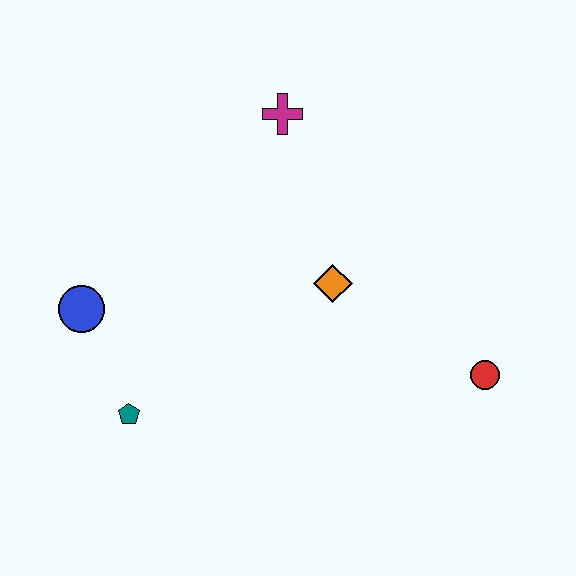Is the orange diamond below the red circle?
No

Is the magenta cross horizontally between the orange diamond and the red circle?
No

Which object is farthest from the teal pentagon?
The red circle is farthest from the teal pentagon.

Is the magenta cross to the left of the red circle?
Yes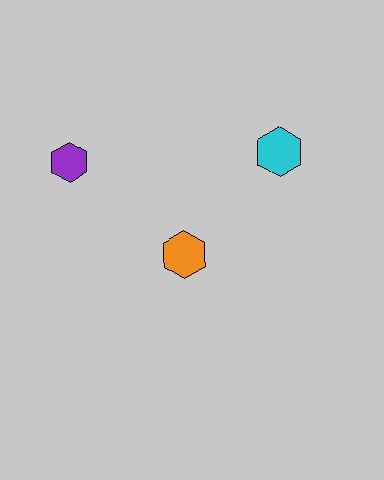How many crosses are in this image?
There are no crosses.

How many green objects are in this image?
There are no green objects.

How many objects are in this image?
There are 3 objects.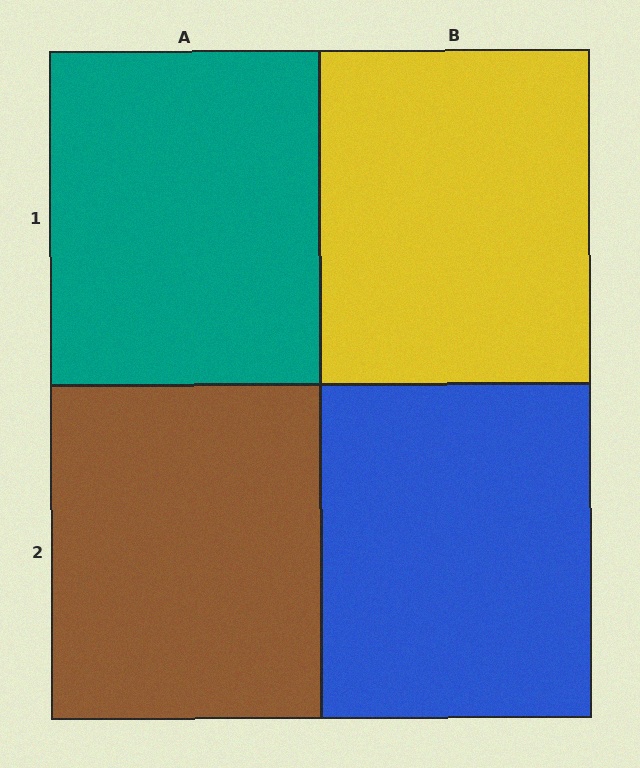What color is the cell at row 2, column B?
Blue.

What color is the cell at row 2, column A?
Brown.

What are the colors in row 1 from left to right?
Teal, yellow.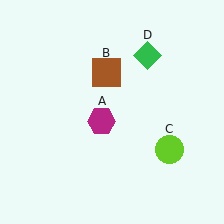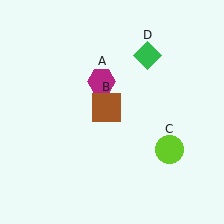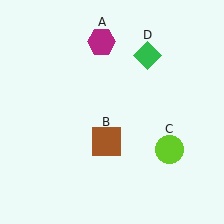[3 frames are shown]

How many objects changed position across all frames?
2 objects changed position: magenta hexagon (object A), brown square (object B).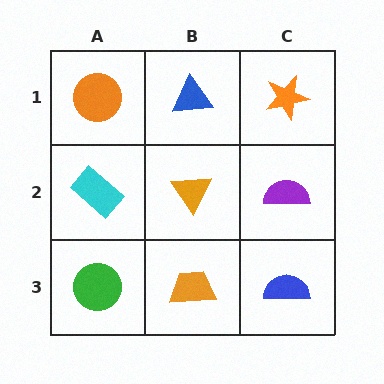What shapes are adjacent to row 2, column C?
An orange star (row 1, column C), a blue semicircle (row 3, column C), an orange triangle (row 2, column B).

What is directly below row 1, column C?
A purple semicircle.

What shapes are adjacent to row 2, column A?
An orange circle (row 1, column A), a green circle (row 3, column A), an orange triangle (row 2, column B).